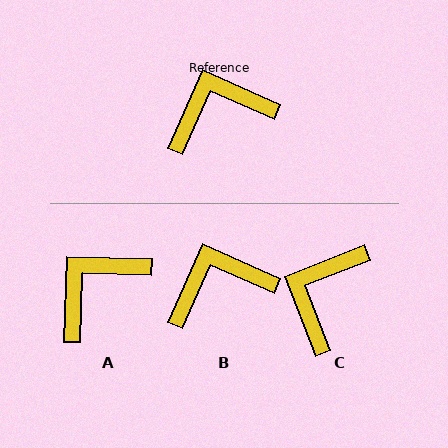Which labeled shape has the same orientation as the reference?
B.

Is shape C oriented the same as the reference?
No, it is off by about 45 degrees.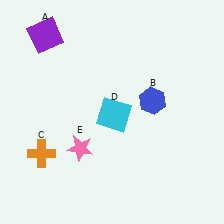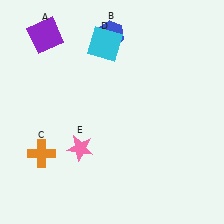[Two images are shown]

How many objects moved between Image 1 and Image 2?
2 objects moved between the two images.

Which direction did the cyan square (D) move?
The cyan square (D) moved up.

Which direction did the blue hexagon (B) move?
The blue hexagon (B) moved up.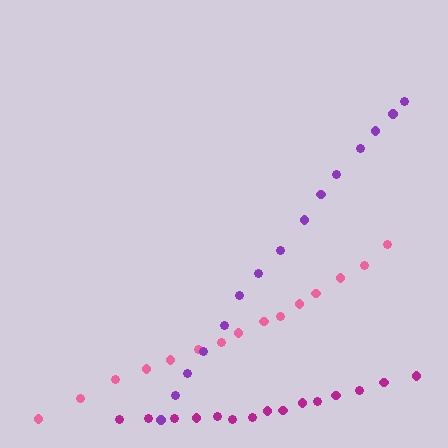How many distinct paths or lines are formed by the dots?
There are 3 distinct paths.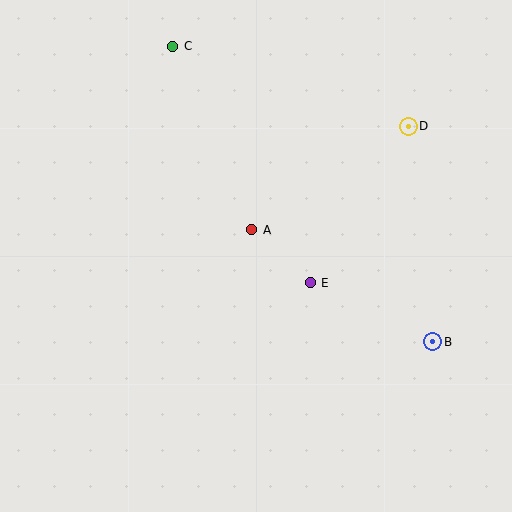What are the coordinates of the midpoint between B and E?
The midpoint between B and E is at (372, 312).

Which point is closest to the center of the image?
Point A at (252, 230) is closest to the center.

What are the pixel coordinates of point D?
Point D is at (408, 126).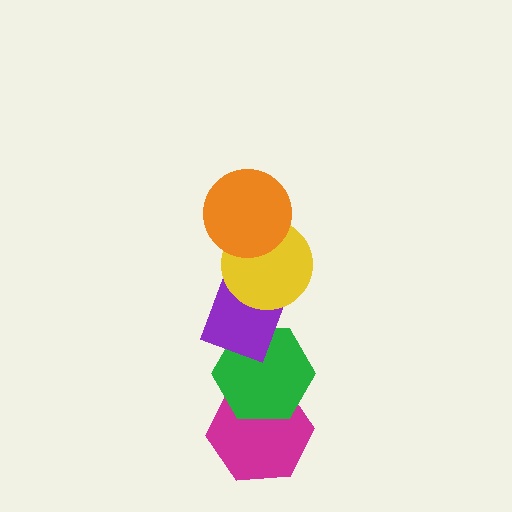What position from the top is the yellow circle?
The yellow circle is 2nd from the top.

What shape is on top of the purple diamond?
The yellow circle is on top of the purple diamond.